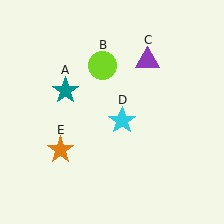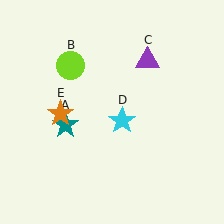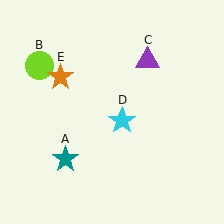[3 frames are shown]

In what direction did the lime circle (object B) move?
The lime circle (object B) moved left.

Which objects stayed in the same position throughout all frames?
Purple triangle (object C) and cyan star (object D) remained stationary.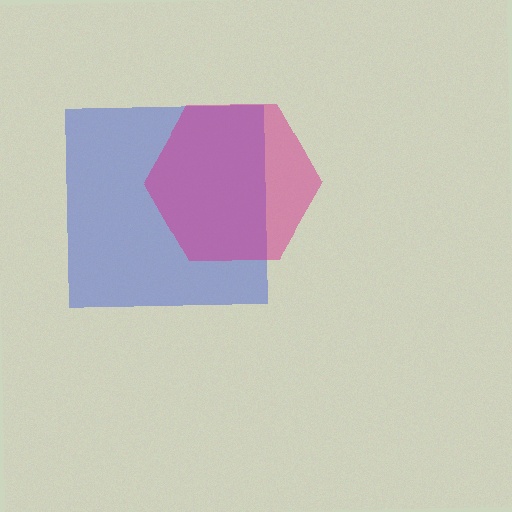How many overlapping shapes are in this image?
There are 2 overlapping shapes in the image.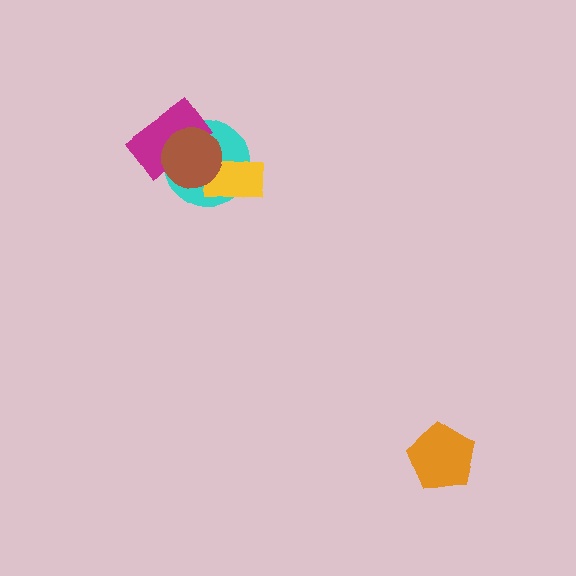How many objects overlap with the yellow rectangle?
2 objects overlap with the yellow rectangle.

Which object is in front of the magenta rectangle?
The brown circle is in front of the magenta rectangle.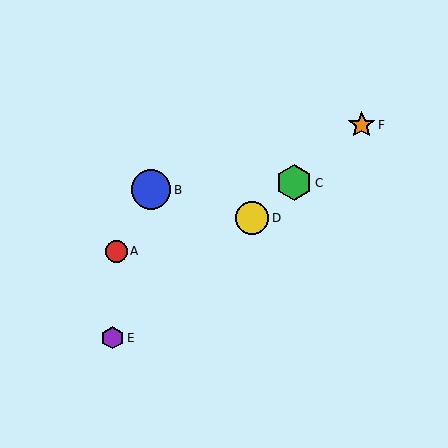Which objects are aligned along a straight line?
Objects C, D, E, F are aligned along a straight line.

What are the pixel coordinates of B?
Object B is at (151, 190).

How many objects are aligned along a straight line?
4 objects (C, D, E, F) are aligned along a straight line.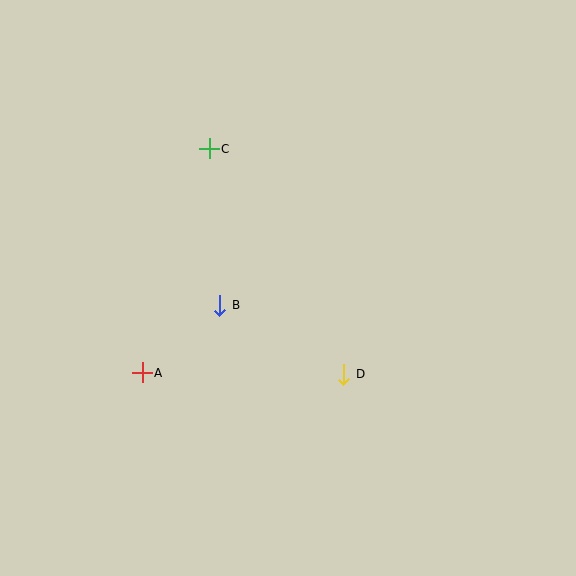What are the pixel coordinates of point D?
Point D is at (344, 374).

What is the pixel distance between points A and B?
The distance between A and B is 103 pixels.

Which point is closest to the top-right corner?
Point C is closest to the top-right corner.